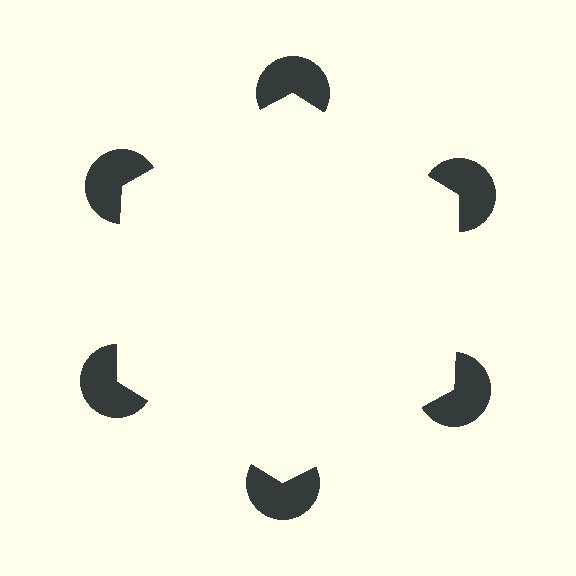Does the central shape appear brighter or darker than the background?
It typically appears slightly brighter than the background, even though no actual brightness change is drawn.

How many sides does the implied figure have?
6 sides.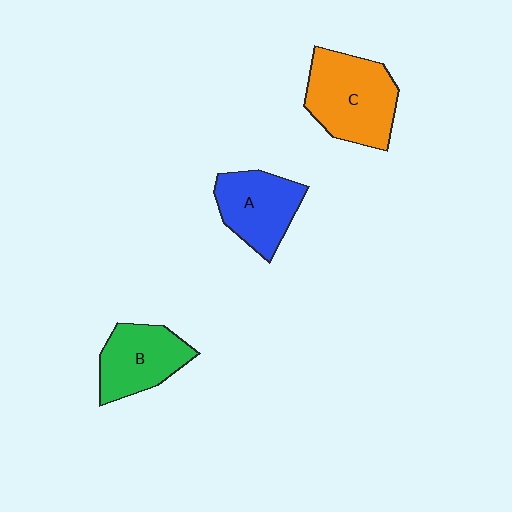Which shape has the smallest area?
Shape B (green).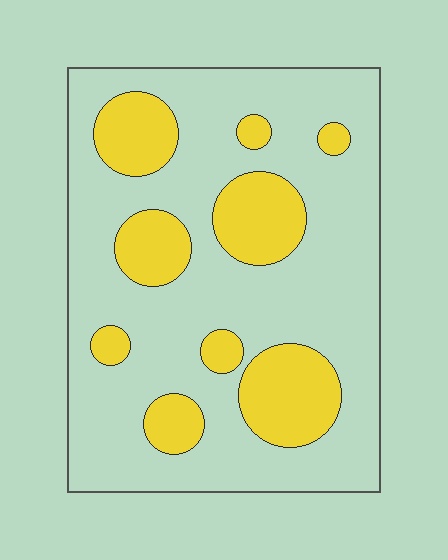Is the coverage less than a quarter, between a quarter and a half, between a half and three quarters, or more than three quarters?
Between a quarter and a half.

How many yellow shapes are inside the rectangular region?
9.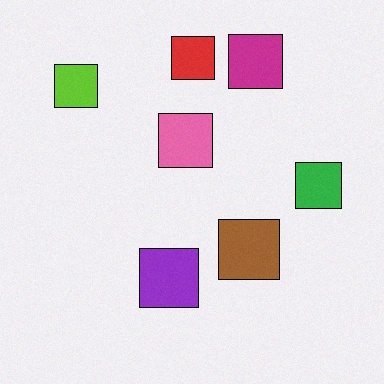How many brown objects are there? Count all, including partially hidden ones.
There is 1 brown object.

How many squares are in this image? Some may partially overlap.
There are 7 squares.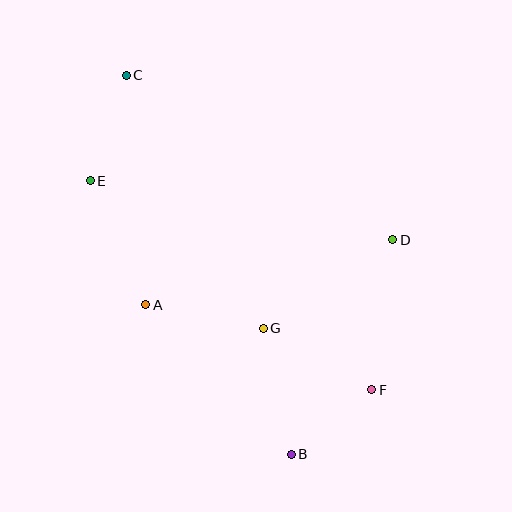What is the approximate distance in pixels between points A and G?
The distance between A and G is approximately 120 pixels.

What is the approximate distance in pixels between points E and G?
The distance between E and G is approximately 228 pixels.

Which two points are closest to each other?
Points B and F are closest to each other.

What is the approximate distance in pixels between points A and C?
The distance between A and C is approximately 230 pixels.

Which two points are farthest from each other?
Points B and C are farthest from each other.